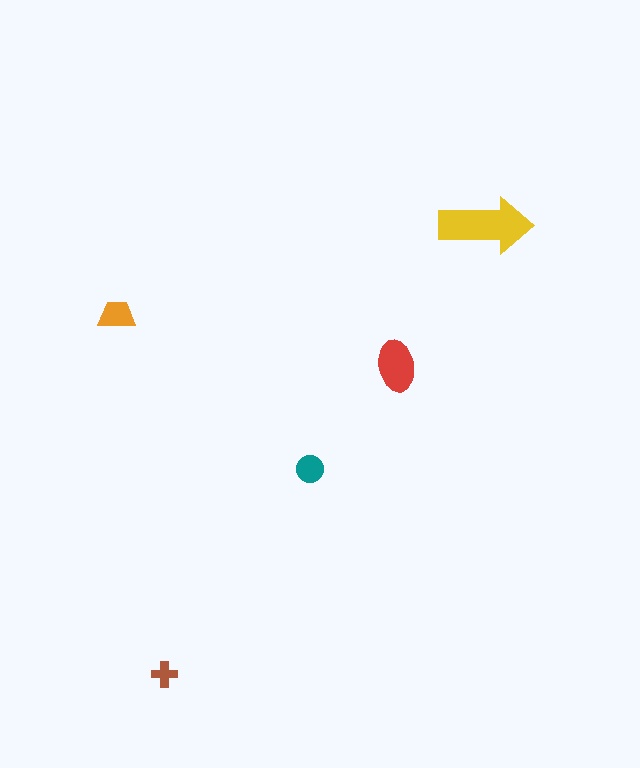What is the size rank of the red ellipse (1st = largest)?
2nd.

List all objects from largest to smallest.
The yellow arrow, the red ellipse, the orange trapezoid, the teal circle, the brown cross.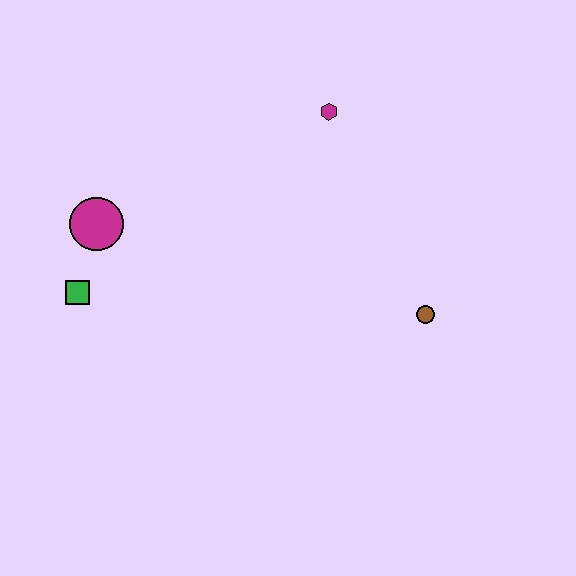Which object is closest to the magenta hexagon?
The brown circle is closest to the magenta hexagon.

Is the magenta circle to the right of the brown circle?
No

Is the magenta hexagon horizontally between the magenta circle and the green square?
No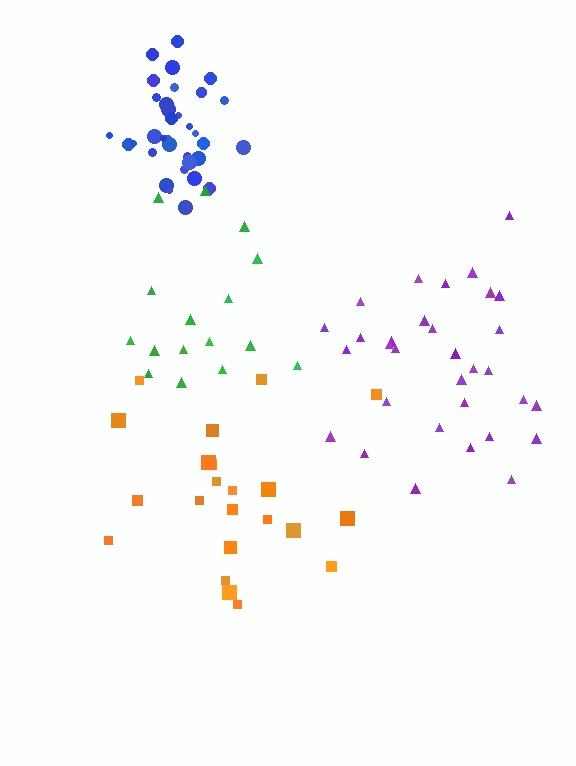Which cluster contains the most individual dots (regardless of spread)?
Blue (35).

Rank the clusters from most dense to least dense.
blue, purple, green, orange.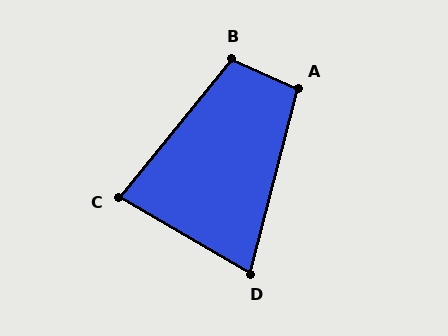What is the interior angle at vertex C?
Approximately 81 degrees (acute).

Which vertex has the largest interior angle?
B, at approximately 106 degrees.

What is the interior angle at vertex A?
Approximately 99 degrees (obtuse).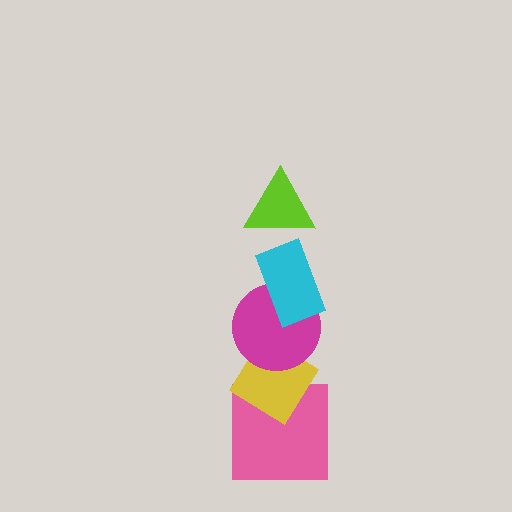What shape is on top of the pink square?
The yellow diamond is on top of the pink square.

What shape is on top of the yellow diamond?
The magenta circle is on top of the yellow diamond.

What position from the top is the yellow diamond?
The yellow diamond is 4th from the top.